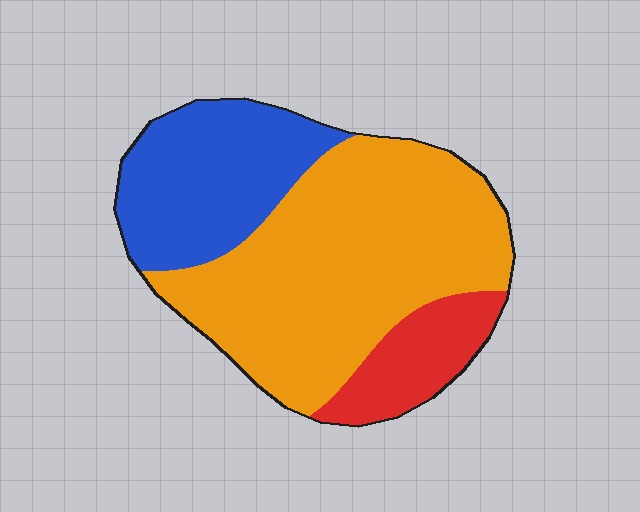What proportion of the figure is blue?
Blue covers 28% of the figure.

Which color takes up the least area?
Red, at roughly 15%.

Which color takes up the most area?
Orange, at roughly 60%.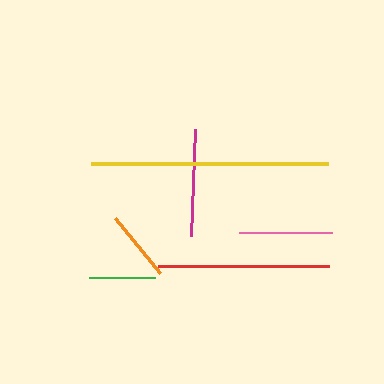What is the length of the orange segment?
The orange segment is approximately 71 pixels long.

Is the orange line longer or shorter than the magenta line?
The magenta line is longer than the orange line.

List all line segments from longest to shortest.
From longest to shortest: yellow, red, magenta, pink, orange, green.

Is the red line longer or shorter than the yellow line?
The yellow line is longer than the red line.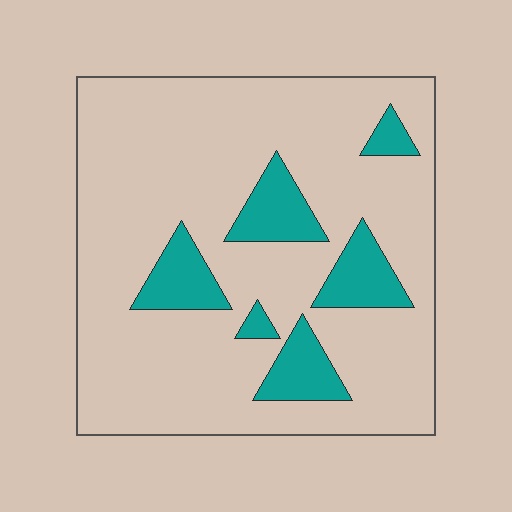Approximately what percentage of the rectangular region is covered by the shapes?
Approximately 15%.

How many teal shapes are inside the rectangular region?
6.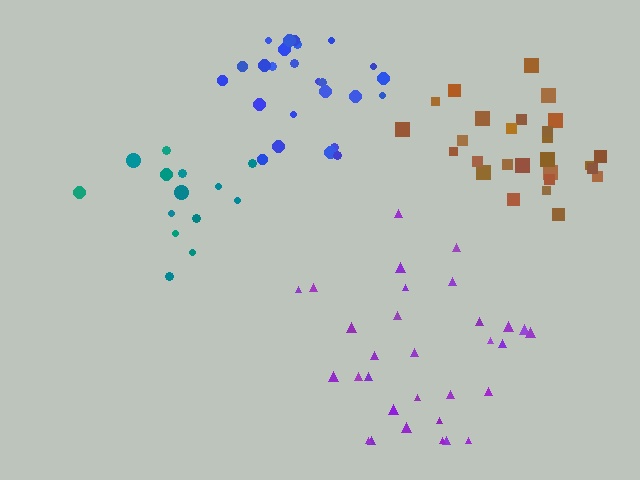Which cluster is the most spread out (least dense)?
Teal.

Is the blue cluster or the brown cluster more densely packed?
Blue.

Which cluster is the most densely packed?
Blue.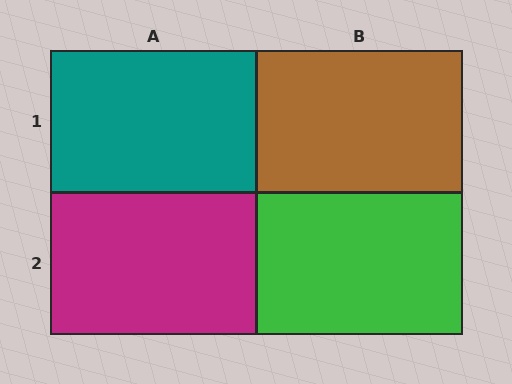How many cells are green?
1 cell is green.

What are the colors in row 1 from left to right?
Teal, brown.